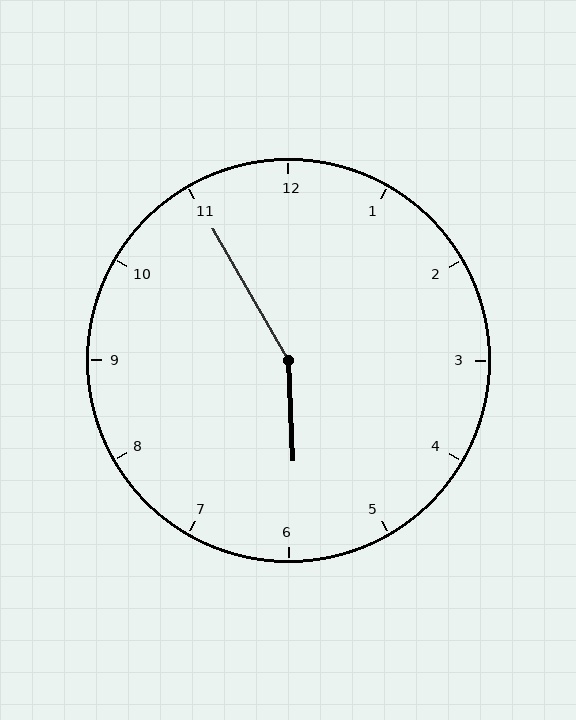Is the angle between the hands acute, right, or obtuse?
It is obtuse.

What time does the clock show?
5:55.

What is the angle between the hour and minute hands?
Approximately 152 degrees.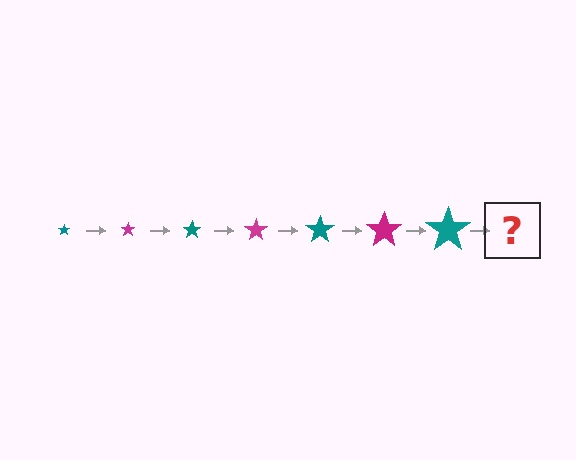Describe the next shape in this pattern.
It should be a magenta star, larger than the previous one.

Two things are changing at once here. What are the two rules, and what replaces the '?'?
The two rules are that the star grows larger each step and the color cycles through teal and magenta. The '?' should be a magenta star, larger than the previous one.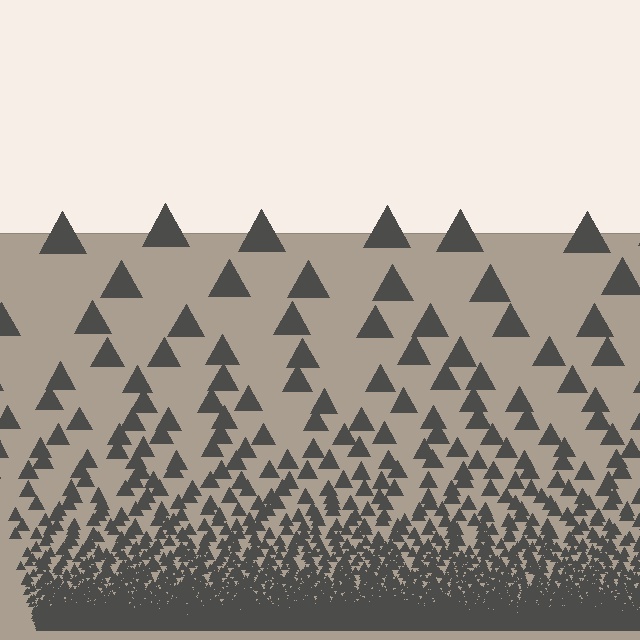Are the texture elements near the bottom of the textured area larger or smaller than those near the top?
Smaller. The gradient is inverted — elements near the bottom are smaller and denser.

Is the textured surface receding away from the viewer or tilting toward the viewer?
The surface appears to tilt toward the viewer. Texture elements get larger and sparser toward the top.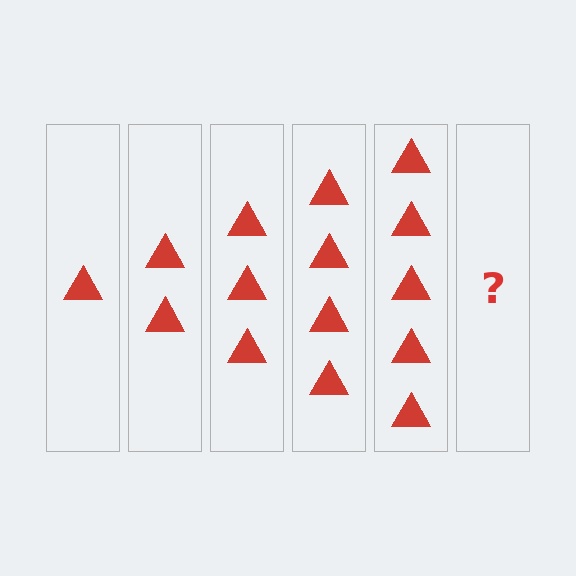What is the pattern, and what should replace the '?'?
The pattern is that each step adds one more triangle. The '?' should be 6 triangles.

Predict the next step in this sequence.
The next step is 6 triangles.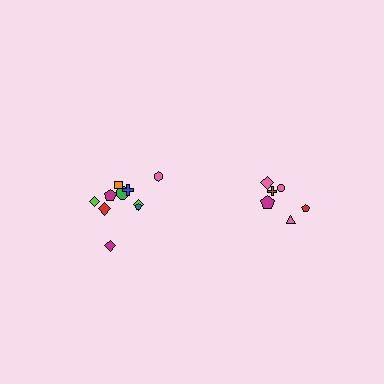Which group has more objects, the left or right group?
The left group.